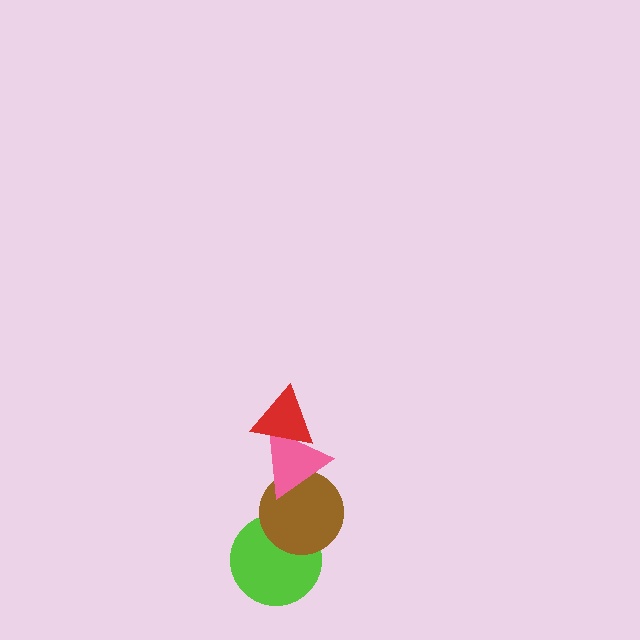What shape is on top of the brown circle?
The pink triangle is on top of the brown circle.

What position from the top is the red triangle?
The red triangle is 1st from the top.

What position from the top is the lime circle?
The lime circle is 4th from the top.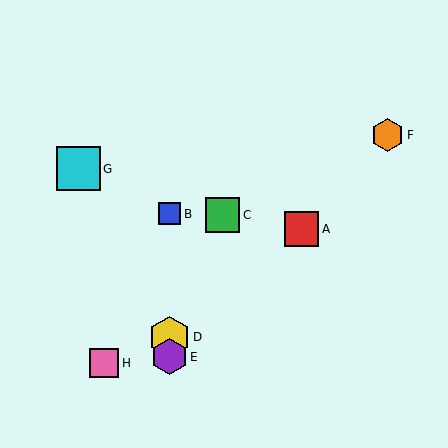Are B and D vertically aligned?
Yes, both are at x≈169.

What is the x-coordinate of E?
Object E is at x≈169.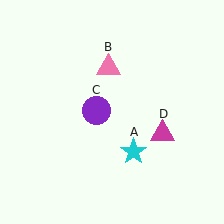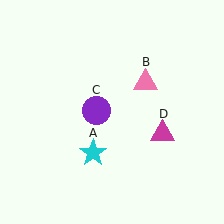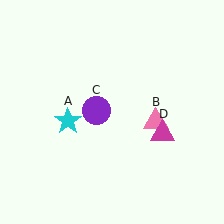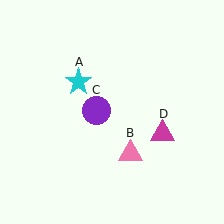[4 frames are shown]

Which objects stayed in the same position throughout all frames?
Purple circle (object C) and magenta triangle (object D) remained stationary.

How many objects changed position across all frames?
2 objects changed position: cyan star (object A), pink triangle (object B).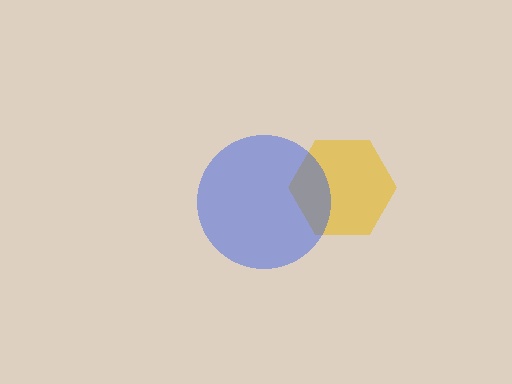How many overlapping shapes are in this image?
There are 2 overlapping shapes in the image.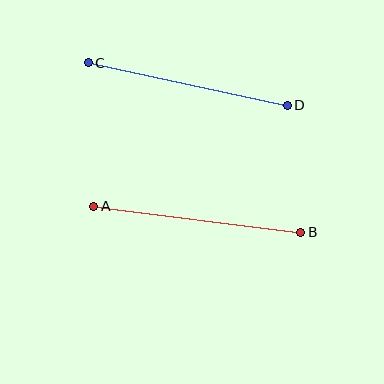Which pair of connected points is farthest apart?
Points A and B are farthest apart.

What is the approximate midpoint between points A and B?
The midpoint is at approximately (197, 219) pixels.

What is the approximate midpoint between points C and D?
The midpoint is at approximately (188, 84) pixels.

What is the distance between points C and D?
The distance is approximately 204 pixels.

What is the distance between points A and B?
The distance is approximately 209 pixels.